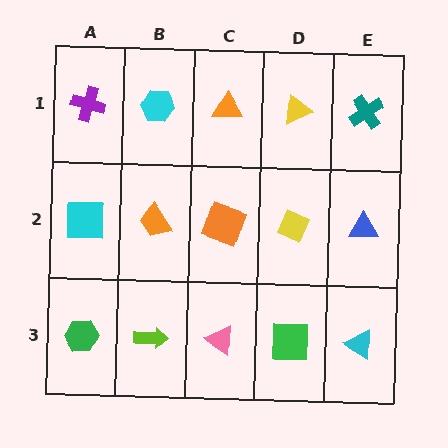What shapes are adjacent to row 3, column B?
An orange trapezoid (row 2, column B), a green hexagon (row 3, column A), a pink triangle (row 3, column C).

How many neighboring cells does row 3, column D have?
3.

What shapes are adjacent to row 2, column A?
A purple cross (row 1, column A), a green hexagon (row 3, column A), an orange trapezoid (row 2, column B).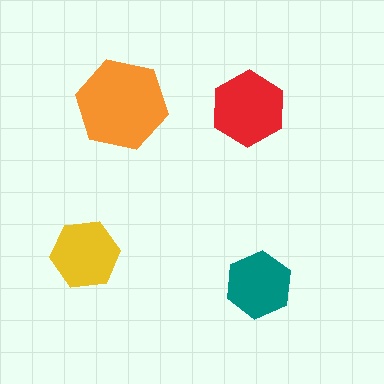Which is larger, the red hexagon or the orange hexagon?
The orange one.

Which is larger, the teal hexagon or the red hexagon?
The red one.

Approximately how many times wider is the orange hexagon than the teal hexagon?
About 1.5 times wider.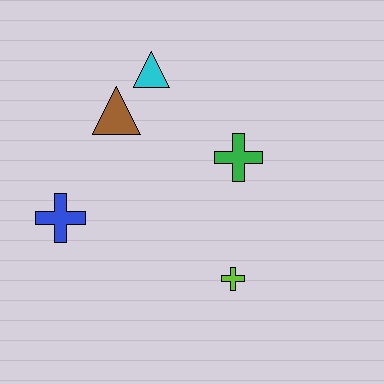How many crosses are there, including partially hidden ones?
There are 3 crosses.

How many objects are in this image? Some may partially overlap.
There are 5 objects.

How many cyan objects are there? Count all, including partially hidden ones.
There is 1 cyan object.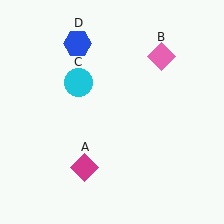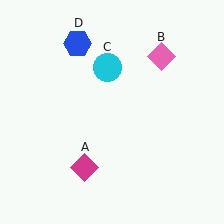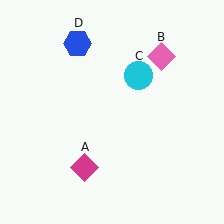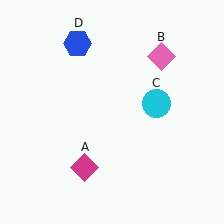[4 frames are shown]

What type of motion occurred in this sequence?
The cyan circle (object C) rotated clockwise around the center of the scene.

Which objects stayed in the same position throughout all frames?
Magenta diamond (object A) and pink diamond (object B) and blue hexagon (object D) remained stationary.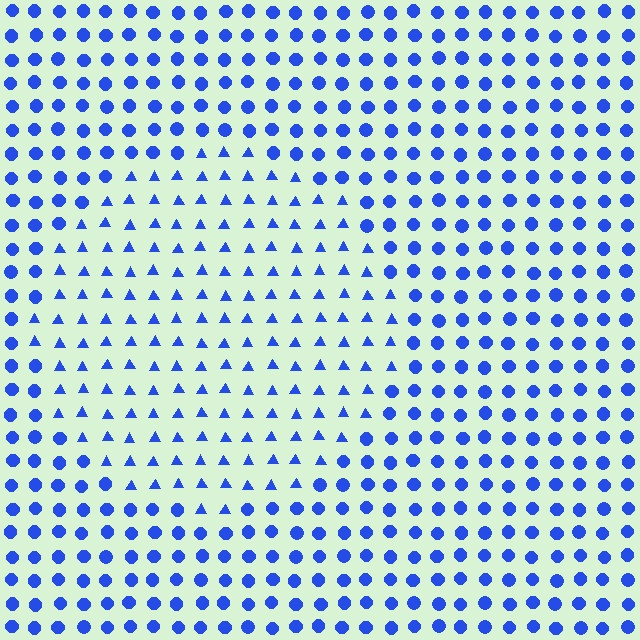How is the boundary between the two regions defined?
The boundary is defined by a change in element shape: triangles inside vs. circles outside. All elements share the same color and spacing.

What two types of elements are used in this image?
The image uses triangles inside the circle region and circles outside it.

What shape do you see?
I see a circle.